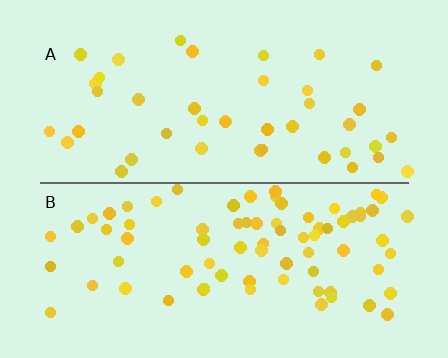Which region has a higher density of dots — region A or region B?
B (the bottom).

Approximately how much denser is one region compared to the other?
Approximately 1.9× — region B over region A.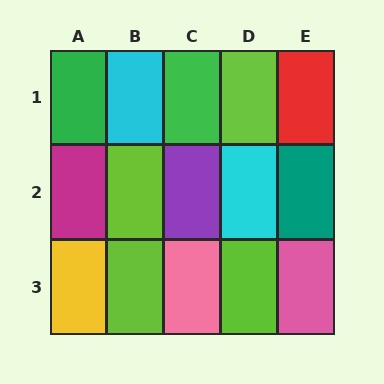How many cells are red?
1 cell is red.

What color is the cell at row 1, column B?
Cyan.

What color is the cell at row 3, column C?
Pink.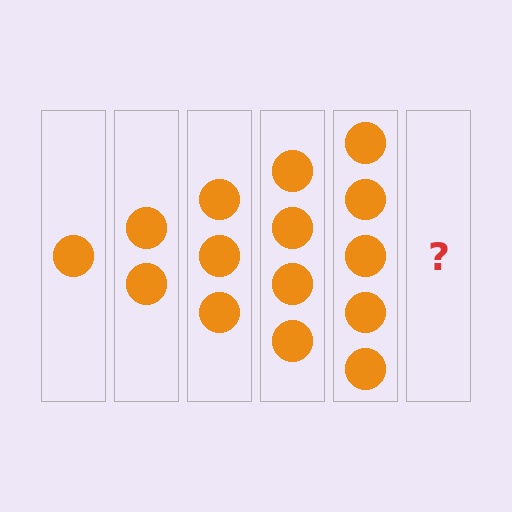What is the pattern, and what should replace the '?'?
The pattern is that each step adds one more circle. The '?' should be 6 circles.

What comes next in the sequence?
The next element should be 6 circles.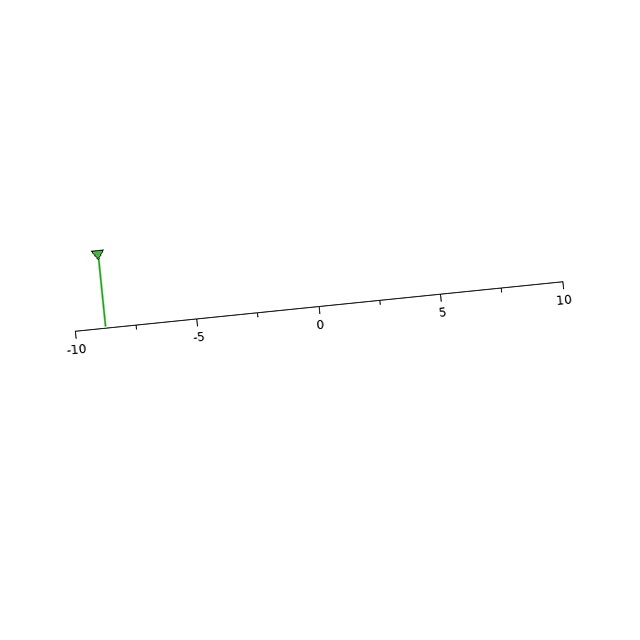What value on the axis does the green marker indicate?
The marker indicates approximately -8.8.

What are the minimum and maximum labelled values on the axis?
The axis runs from -10 to 10.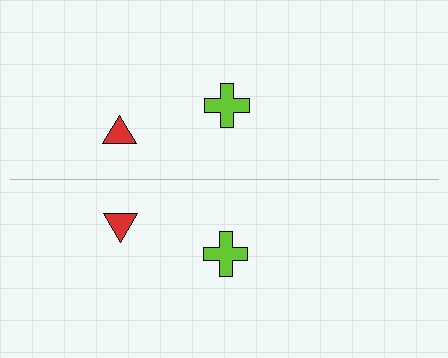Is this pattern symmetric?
Yes, this pattern has bilateral (reflection) symmetry.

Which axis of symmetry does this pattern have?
The pattern has a horizontal axis of symmetry running through the center of the image.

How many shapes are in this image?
There are 4 shapes in this image.